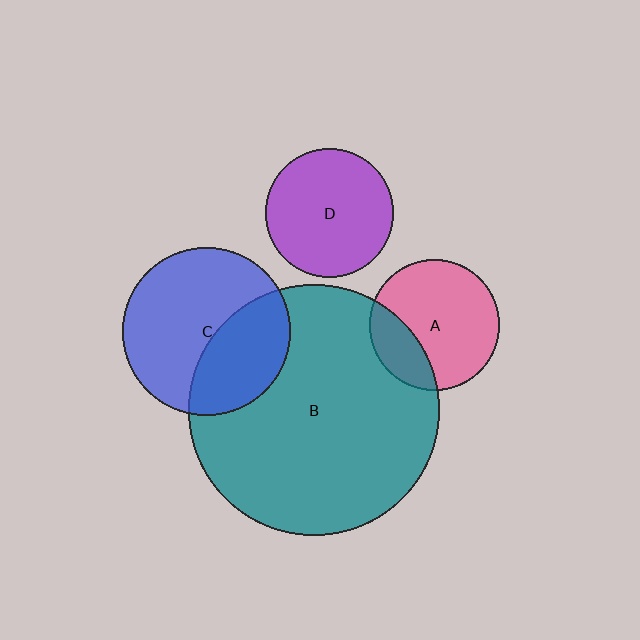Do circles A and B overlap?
Yes.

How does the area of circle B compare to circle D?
Approximately 3.8 times.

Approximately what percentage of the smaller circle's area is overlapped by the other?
Approximately 25%.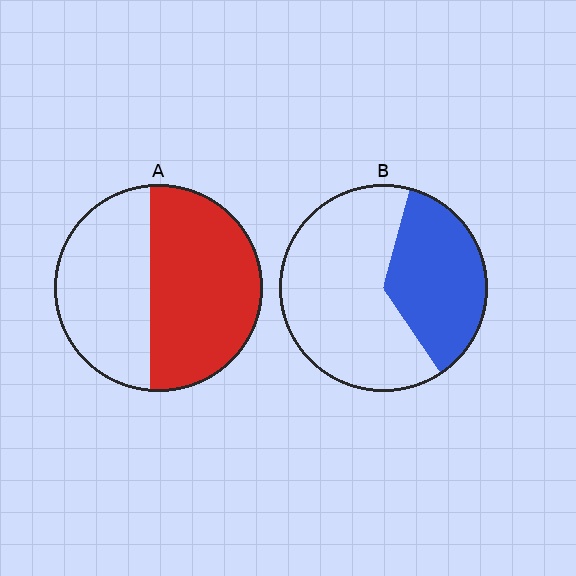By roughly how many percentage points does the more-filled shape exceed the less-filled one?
By roughly 20 percentage points (A over B).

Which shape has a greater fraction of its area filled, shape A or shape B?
Shape A.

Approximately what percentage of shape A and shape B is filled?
A is approximately 55% and B is approximately 35%.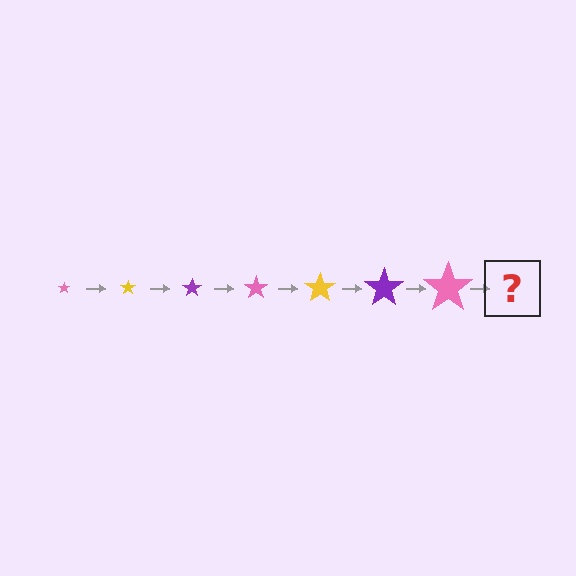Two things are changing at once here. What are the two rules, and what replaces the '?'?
The two rules are that the star grows larger each step and the color cycles through pink, yellow, and purple. The '?' should be a yellow star, larger than the previous one.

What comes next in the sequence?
The next element should be a yellow star, larger than the previous one.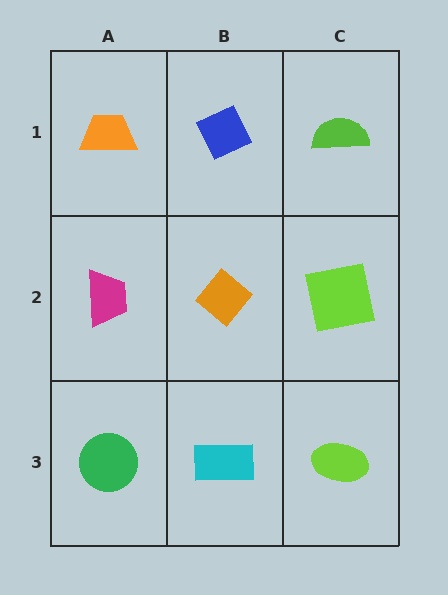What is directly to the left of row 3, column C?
A cyan rectangle.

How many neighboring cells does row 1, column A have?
2.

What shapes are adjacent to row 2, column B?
A blue diamond (row 1, column B), a cyan rectangle (row 3, column B), a magenta trapezoid (row 2, column A), a lime square (row 2, column C).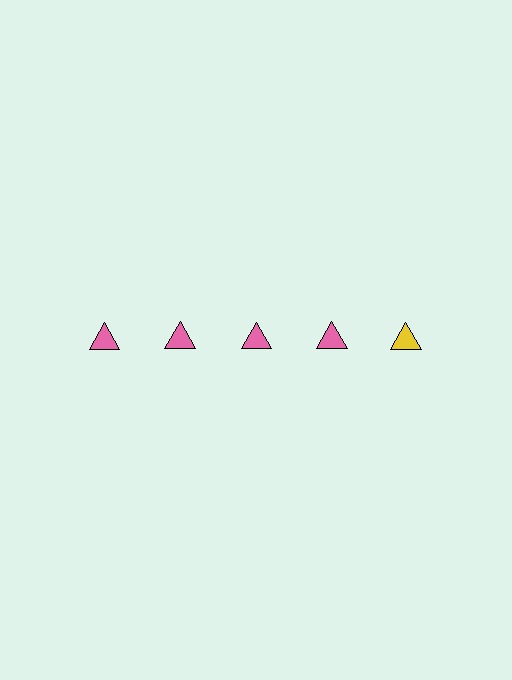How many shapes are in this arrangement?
There are 5 shapes arranged in a grid pattern.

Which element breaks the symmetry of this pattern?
The yellow triangle in the top row, rightmost column breaks the symmetry. All other shapes are pink triangles.